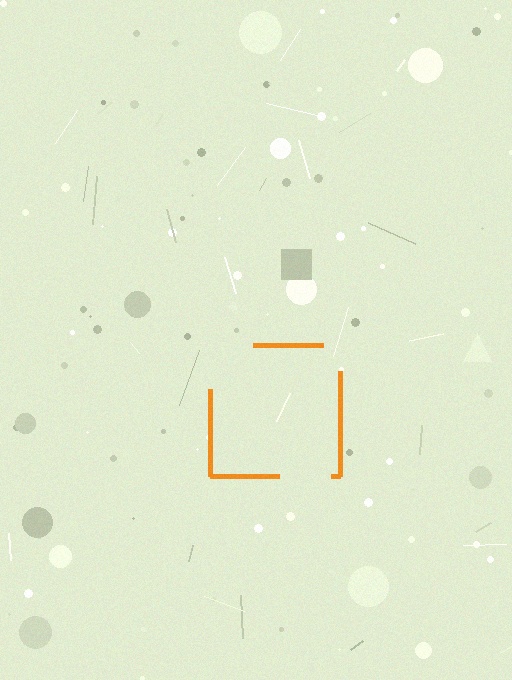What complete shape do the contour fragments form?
The contour fragments form a square.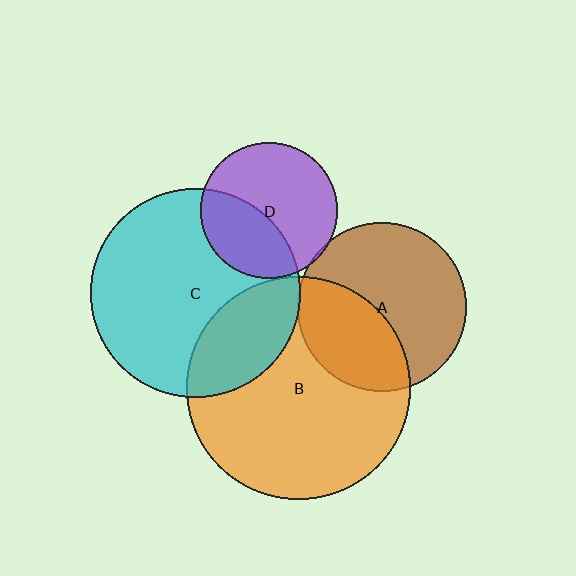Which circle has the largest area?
Circle B (orange).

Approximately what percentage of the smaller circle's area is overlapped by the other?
Approximately 40%.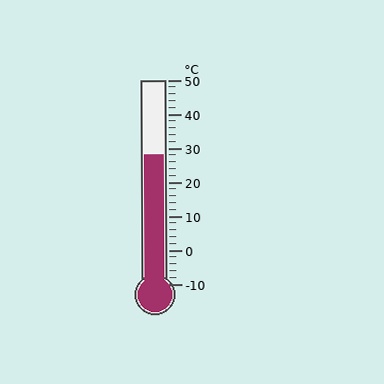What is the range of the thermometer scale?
The thermometer scale ranges from -10°C to 50°C.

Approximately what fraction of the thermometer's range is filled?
The thermometer is filled to approximately 65% of its range.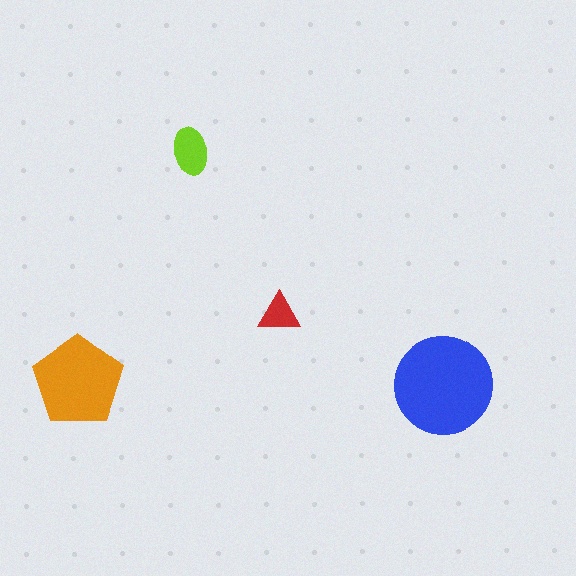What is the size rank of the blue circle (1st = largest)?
1st.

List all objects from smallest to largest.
The red triangle, the lime ellipse, the orange pentagon, the blue circle.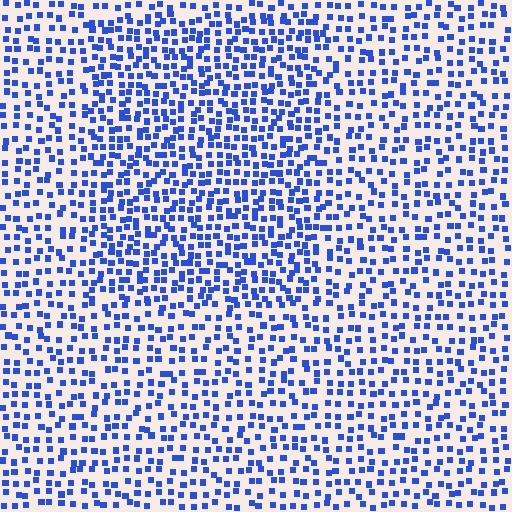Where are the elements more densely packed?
The elements are more densely packed inside the rectangle boundary.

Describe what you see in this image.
The image contains small blue elements arranged at two different densities. A rectangle-shaped region is visible where the elements are more densely packed than the surrounding area.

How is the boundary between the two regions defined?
The boundary is defined by a change in element density (approximately 1.5x ratio). All elements are the same color, size, and shape.